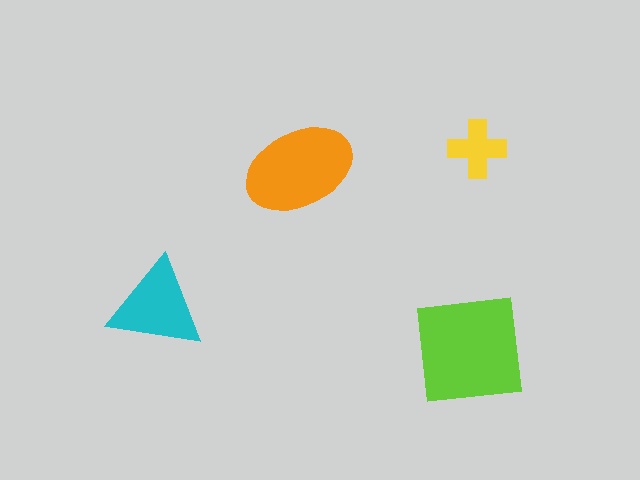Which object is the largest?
The lime square.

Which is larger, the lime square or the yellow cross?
The lime square.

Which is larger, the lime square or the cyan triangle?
The lime square.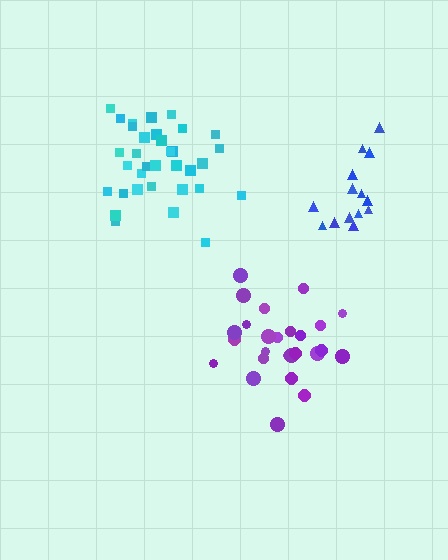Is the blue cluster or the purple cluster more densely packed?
Purple.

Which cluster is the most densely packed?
Cyan.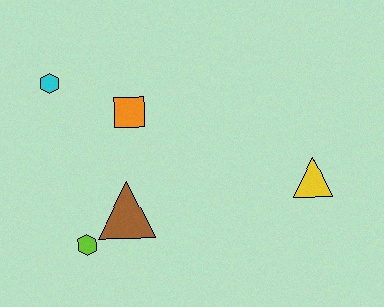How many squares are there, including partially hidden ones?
There is 1 square.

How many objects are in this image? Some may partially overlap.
There are 5 objects.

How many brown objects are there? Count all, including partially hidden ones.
There is 1 brown object.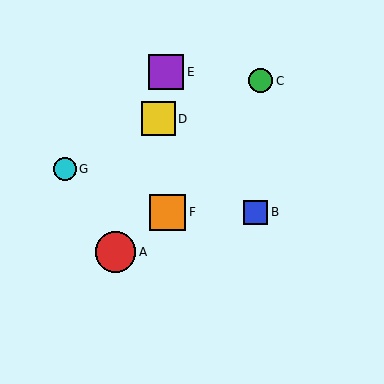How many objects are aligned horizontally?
2 objects (B, F) are aligned horizontally.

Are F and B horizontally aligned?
Yes, both are at y≈212.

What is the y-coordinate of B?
Object B is at y≈212.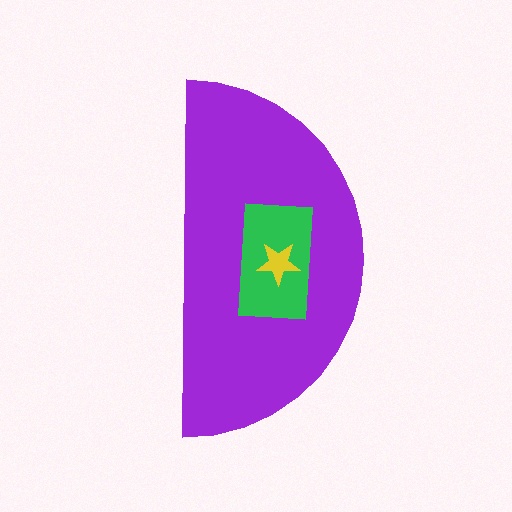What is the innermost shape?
The yellow star.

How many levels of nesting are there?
3.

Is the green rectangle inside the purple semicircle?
Yes.